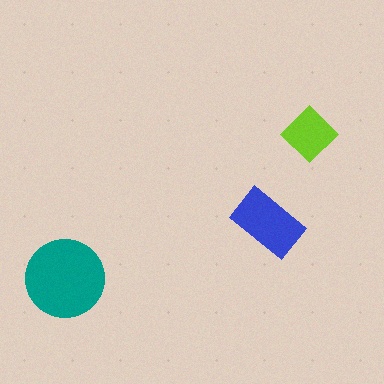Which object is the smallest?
The lime diamond.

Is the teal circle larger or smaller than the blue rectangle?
Larger.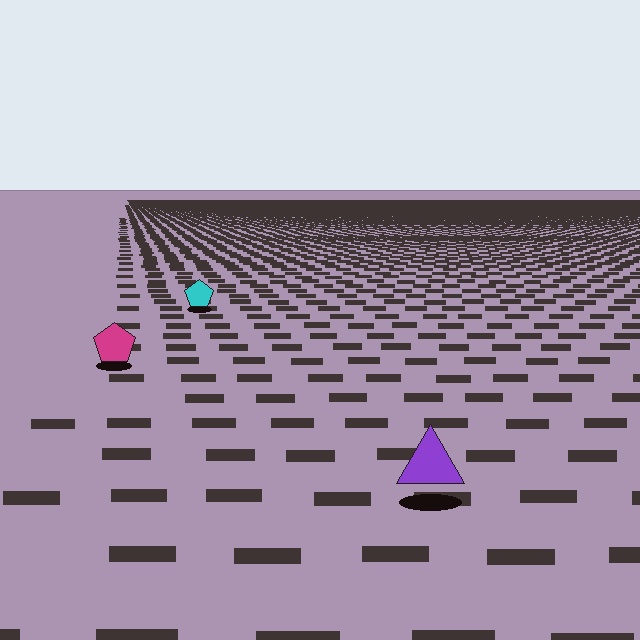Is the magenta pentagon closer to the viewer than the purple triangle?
No. The purple triangle is closer — you can tell from the texture gradient: the ground texture is coarser near it.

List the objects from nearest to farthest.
From nearest to farthest: the purple triangle, the magenta pentagon, the cyan pentagon.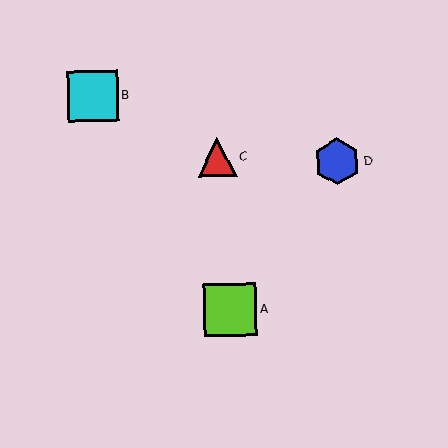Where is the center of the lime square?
The center of the lime square is at (230, 310).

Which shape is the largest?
The lime square (labeled A) is the largest.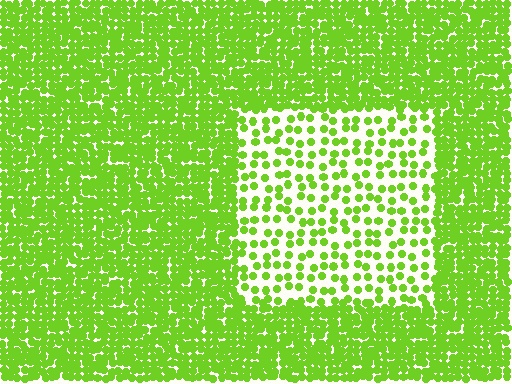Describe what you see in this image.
The image contains small lime elements arranged at two different densities. A rectangle-shaped region is visible where the elements are less densely packed than the surrounding area.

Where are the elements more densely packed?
The elements are more densely packed outside the rectangle boundary.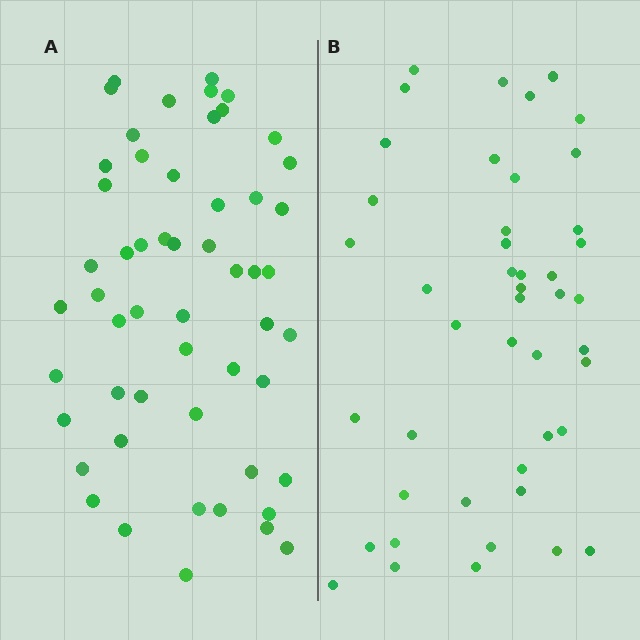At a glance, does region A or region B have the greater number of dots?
Region A (the left region) has more dots.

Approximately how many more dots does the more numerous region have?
Region A has roughly 8 or so more dots than region B.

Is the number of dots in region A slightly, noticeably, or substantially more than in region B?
Region A has only slightly more — the two regions are fairly close. The ratio is roughly 1.2 to 1.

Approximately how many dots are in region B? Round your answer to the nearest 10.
About 40 dots. (The exact count is 45, which rounds to 40.)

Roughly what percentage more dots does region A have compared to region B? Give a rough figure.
About 20% more.